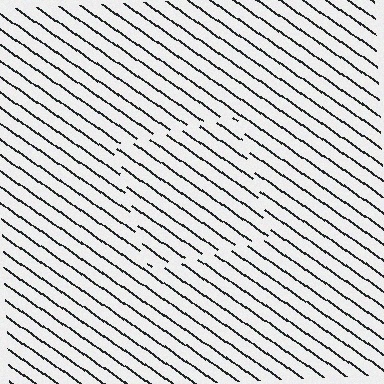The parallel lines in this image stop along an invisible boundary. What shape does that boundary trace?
An illusory square. The interior of the shape contains the same grating, shifted by half a period — the contour is defined by the phase discontinuity where line-ends from the inner and outer gratings abut.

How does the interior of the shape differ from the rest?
The interior of the shape contains the same grating, shifted by half a period — the contour is defined by the phase discontinuity where line-ends from the inner and outer gratings abut.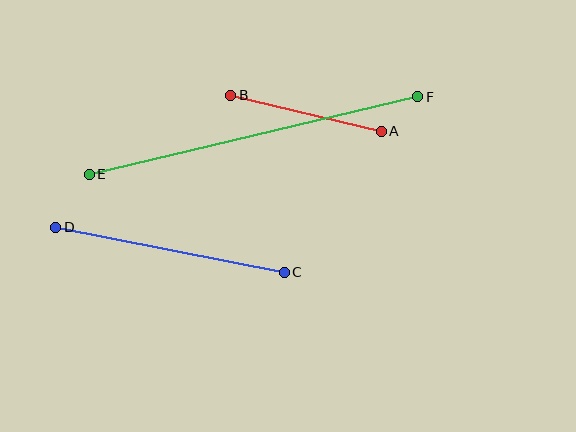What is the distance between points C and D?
The distance is approximately 233 pixels.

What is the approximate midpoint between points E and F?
The midpoint is at approximately (253, 135) pixels.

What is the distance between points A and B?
The distance is approximately 155 pixels.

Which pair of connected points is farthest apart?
Points E and F are farthest apart.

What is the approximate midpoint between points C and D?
The midpoint is at approximately (170, 250) pixels.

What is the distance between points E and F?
The distance is approximately 337 pixels.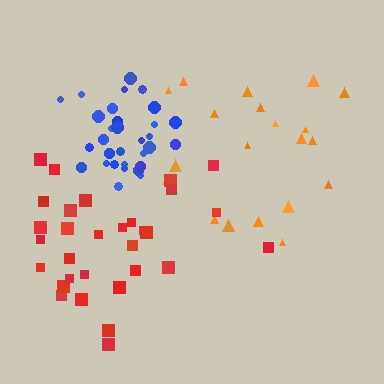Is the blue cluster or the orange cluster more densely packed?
Blue.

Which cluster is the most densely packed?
Blue.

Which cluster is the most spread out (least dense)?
Orange.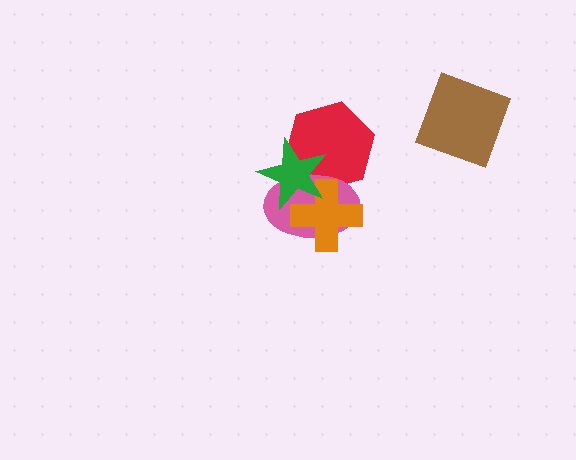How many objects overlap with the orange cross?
3 objects overlap with the orange cross.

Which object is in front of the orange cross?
The green star is in front of the orange cross.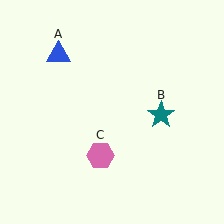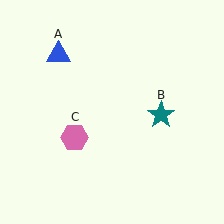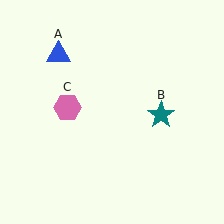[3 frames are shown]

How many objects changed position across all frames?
1 object changed position: pink hexagon (object C).